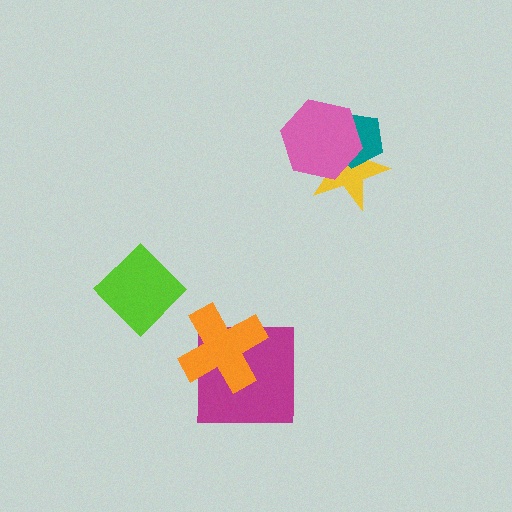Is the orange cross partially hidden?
No, no other shape covers it.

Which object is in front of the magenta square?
The orange cross is in front of the magenta square.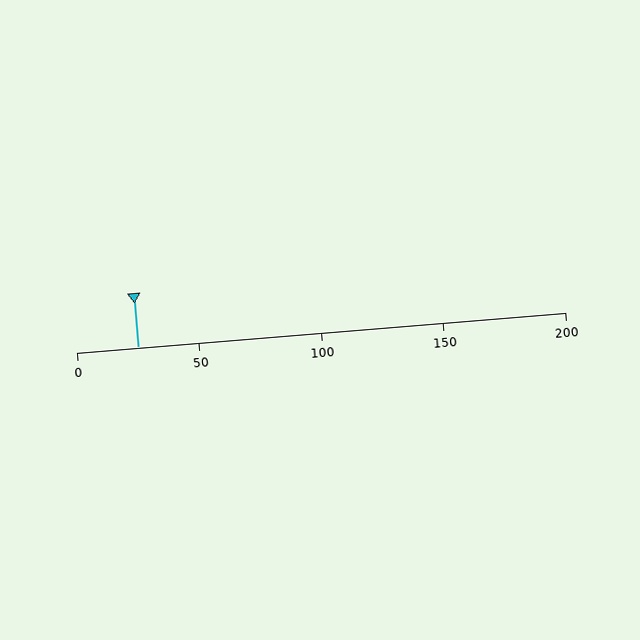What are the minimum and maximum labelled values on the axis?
The axis runs from 0 to 200.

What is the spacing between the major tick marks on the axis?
The major ticks are spaced 50 apart.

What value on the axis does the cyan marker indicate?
The marker indicates approximately 25.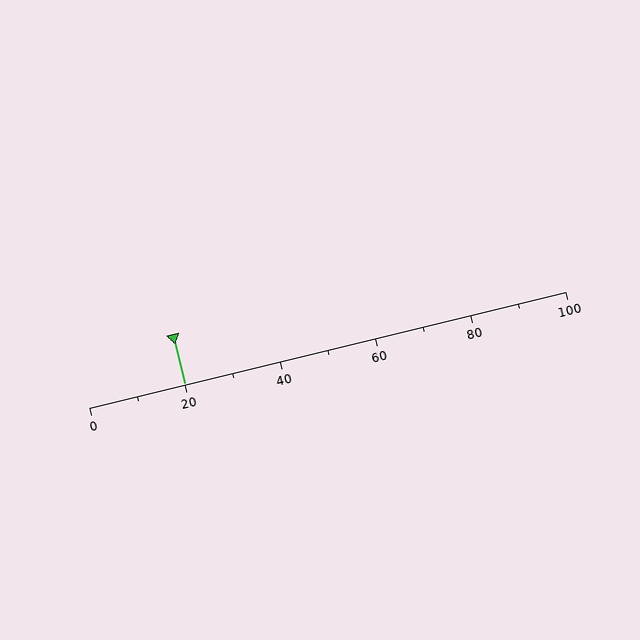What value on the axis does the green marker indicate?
The marker indicates approximately 20.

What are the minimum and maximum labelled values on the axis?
The axis runs from 0 to 100.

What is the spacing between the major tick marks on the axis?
The major ticks are spaced 20 apart.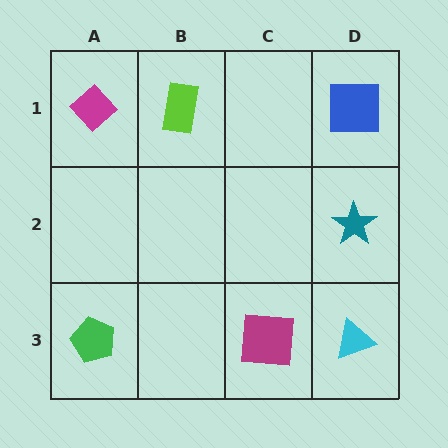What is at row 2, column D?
A teal star.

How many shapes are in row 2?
1 shape.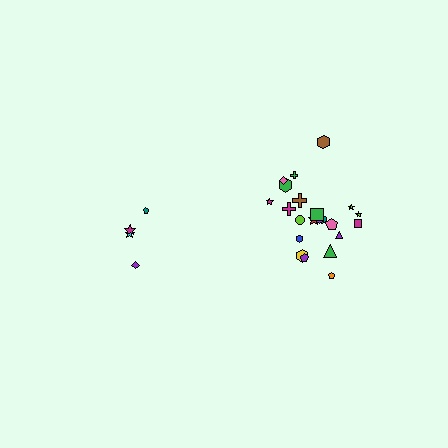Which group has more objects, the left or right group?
The right group.